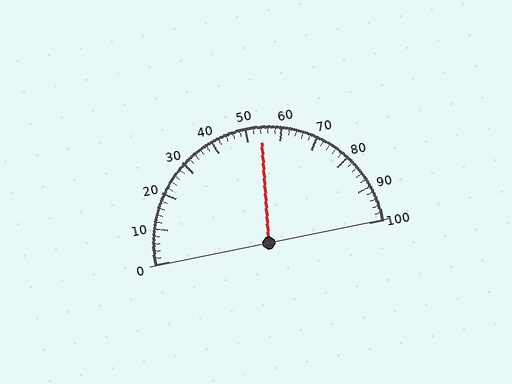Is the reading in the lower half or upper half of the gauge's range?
The reading is in the upper half of the range (0 to 100).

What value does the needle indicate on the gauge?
The needle indicates approximately 54.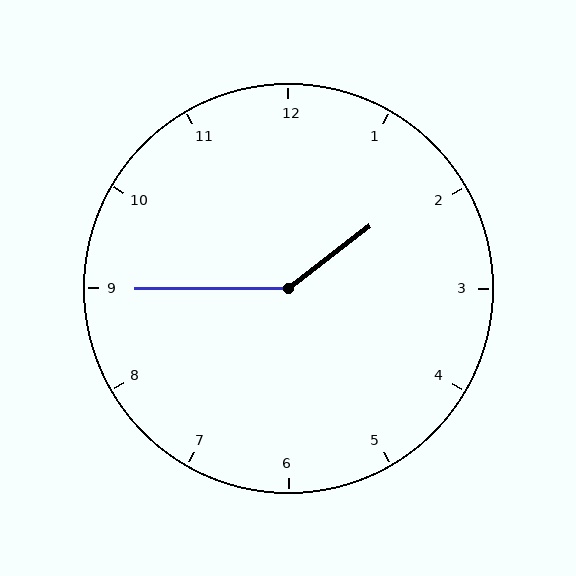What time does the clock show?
1:45.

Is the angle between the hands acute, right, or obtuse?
It is obtuse.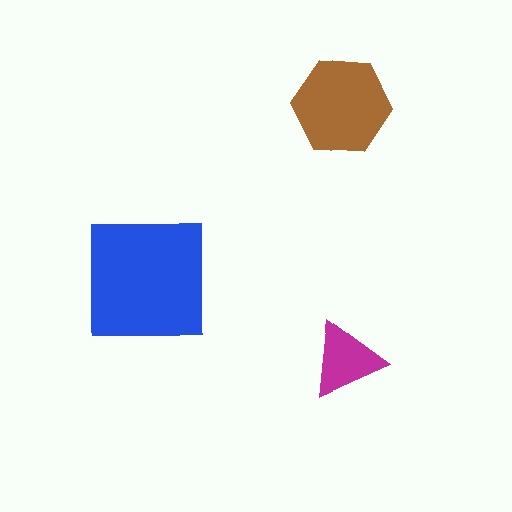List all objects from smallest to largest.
The magenta triangle, the brown hexagon, the blue square.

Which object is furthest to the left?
The blue square is leftmost.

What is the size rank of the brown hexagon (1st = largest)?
2nd.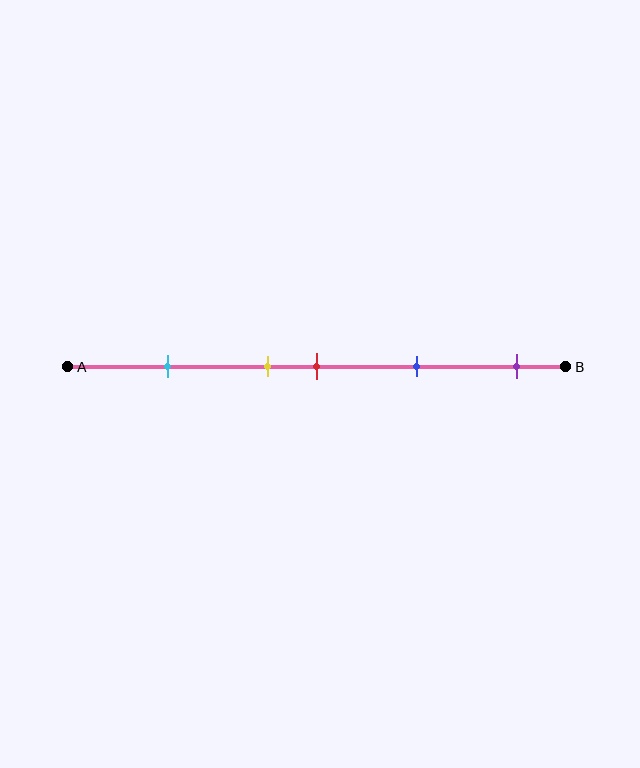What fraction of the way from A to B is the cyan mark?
The cyan mark is approximately 20% (0.2) of the way from A to B.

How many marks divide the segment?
There are 5 marks dividing the segment.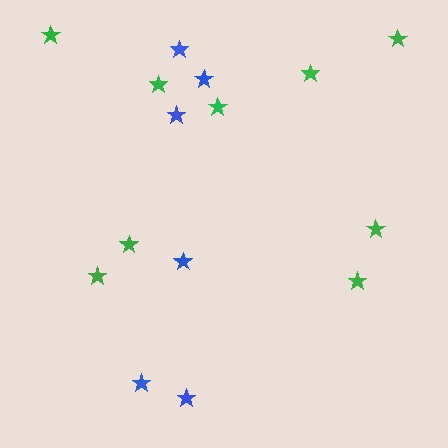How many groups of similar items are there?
There are 2 groups: one group of green stars (9) and one group of blue stars (6).